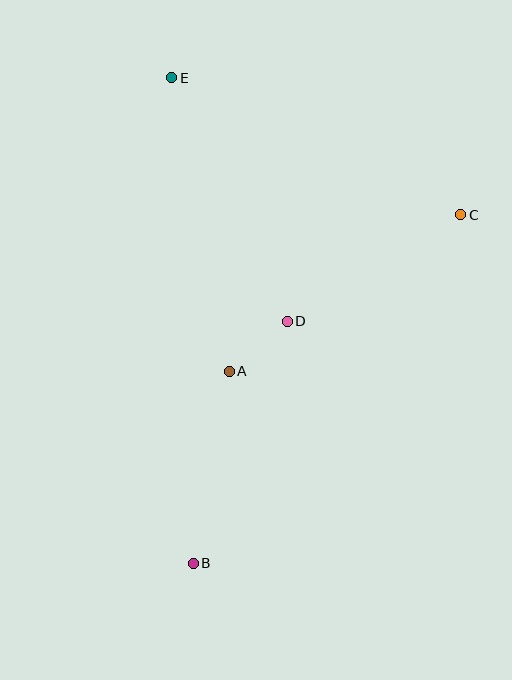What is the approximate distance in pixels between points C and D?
The distance between C and D is approximately 204 pixels.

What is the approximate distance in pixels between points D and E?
The distance between D and E is approximately 269 pixels.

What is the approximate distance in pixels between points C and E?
The distance between C and E is approximately 320 pixels.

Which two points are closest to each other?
Points A and D are closest to each other.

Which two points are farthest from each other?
Points B and E are farthest from each other.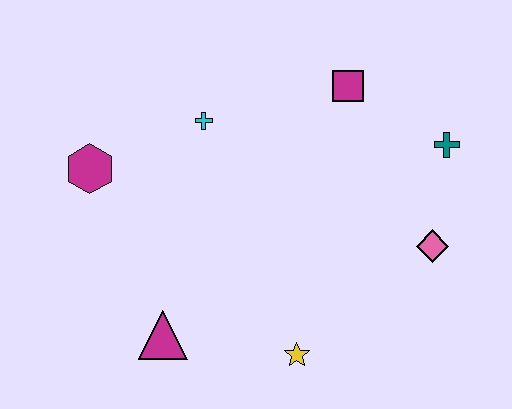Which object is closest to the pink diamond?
The teal cross is closest to the pink diamond.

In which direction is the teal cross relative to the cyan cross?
The teal cross is to the right of the cyan cross.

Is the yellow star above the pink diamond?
No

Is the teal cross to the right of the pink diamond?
Yes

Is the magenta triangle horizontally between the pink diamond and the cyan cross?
No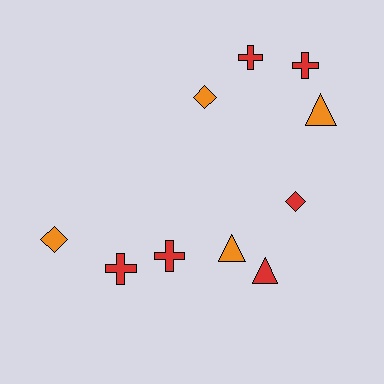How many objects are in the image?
There are 10 objects.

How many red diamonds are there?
There is 1 red diamond.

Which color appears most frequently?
Red, with 6 objects.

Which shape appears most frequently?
Cross, with 4 objects.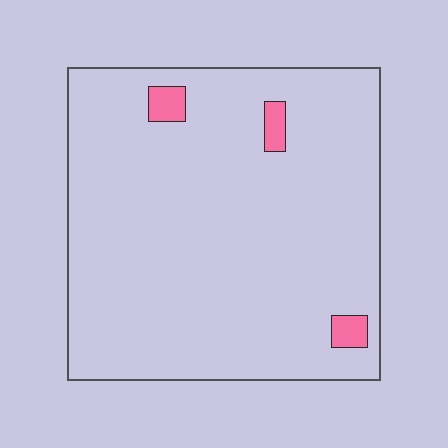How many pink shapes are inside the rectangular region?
3.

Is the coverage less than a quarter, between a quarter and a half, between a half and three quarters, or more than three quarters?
Less than a quarter.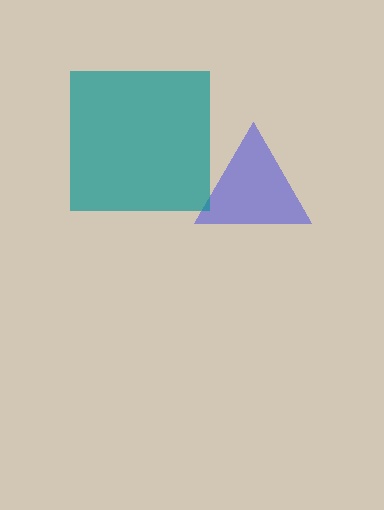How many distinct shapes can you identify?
There are 2 distinct shapes: a blue triangle, a teal square.